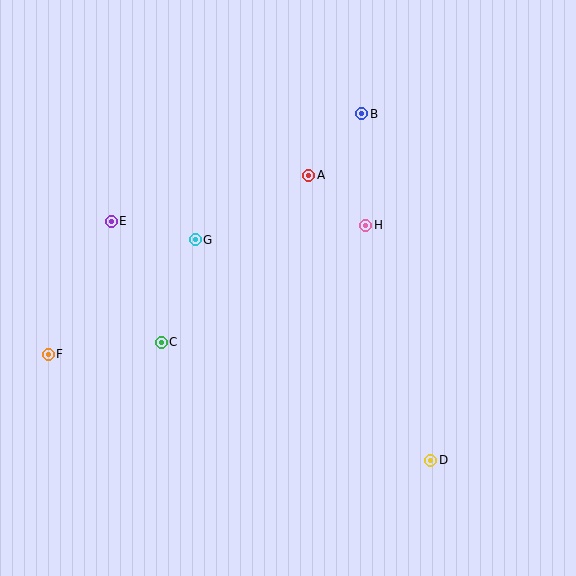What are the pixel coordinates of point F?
Point F is at (48, 354).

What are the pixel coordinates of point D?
Point D is at (431, 460).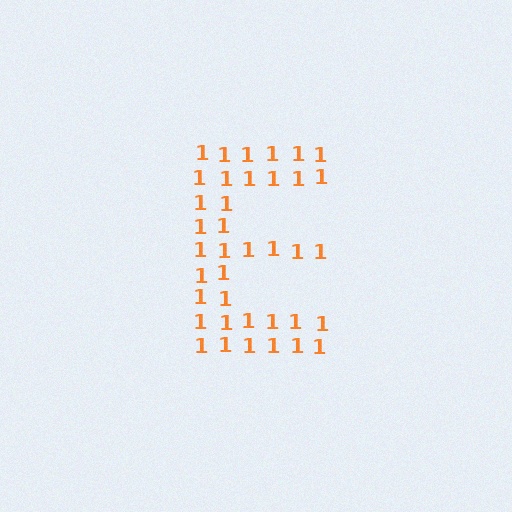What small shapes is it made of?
It is made of small digit 1's.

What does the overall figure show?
The overall figure shows the letter E.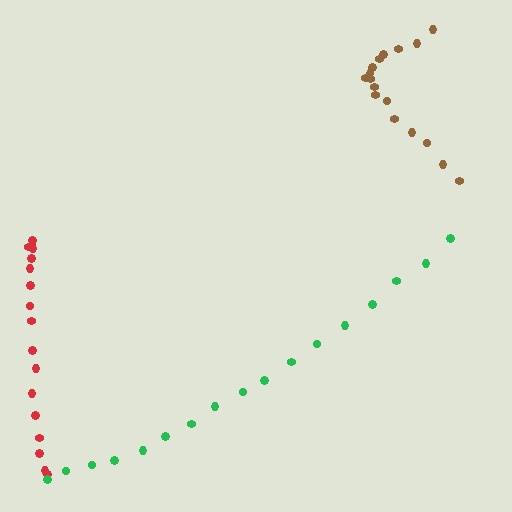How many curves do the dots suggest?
There are 3 distinct paths.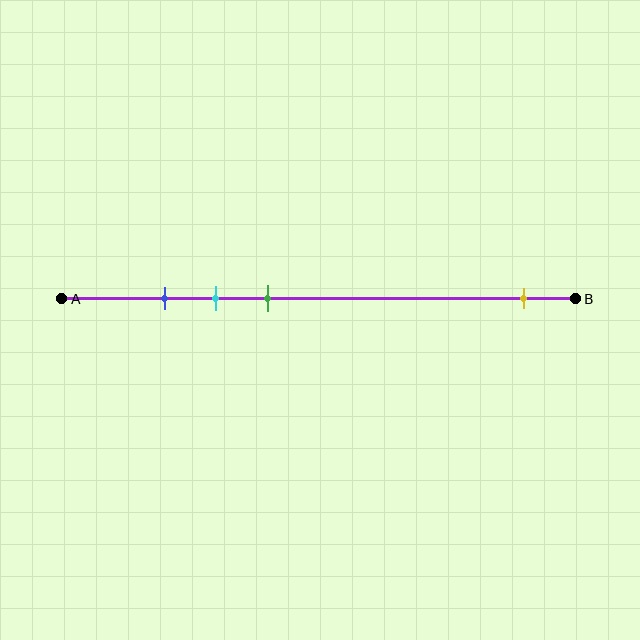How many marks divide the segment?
There are 4 marks dividing the segment.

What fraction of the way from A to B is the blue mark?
The blue mark is approximately 20% (0.2) of the way from A to B.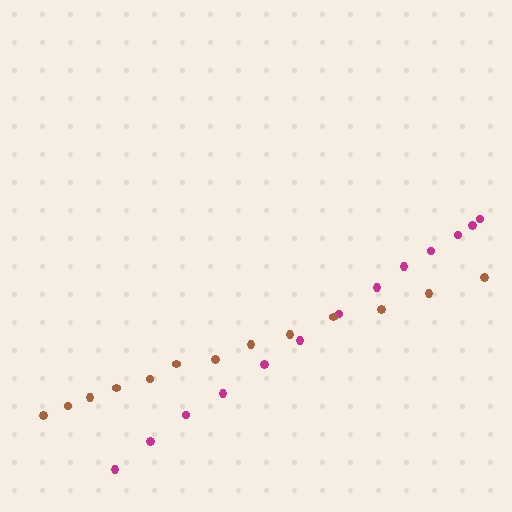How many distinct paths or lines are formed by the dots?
There are 2 distinct paths.